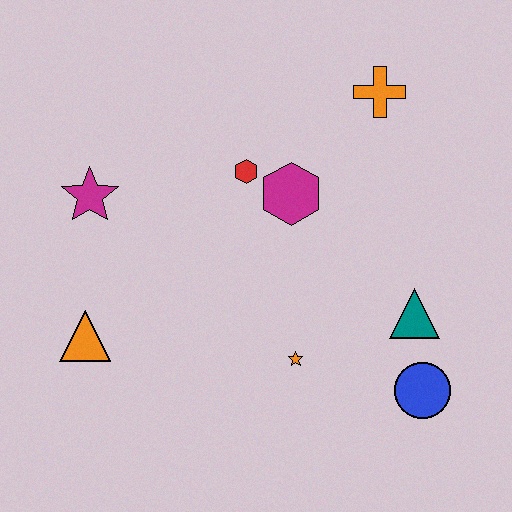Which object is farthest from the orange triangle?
The orange cross is farthest from the orange triangle.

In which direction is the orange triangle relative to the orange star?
The orange triangle is to the left of the orange star.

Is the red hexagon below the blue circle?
No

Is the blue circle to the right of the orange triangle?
Yes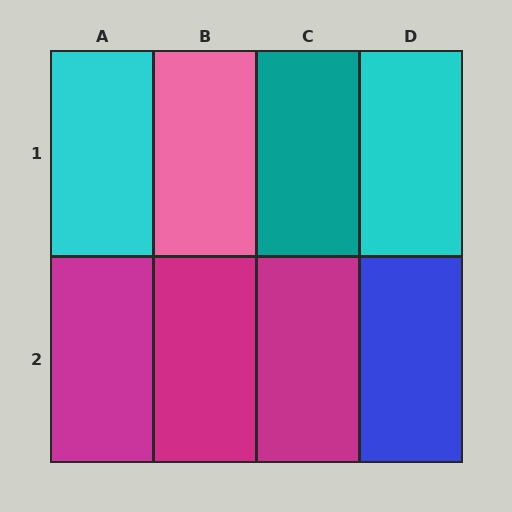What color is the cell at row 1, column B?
Pink.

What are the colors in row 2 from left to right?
Magenta, magenta, magenta, blue.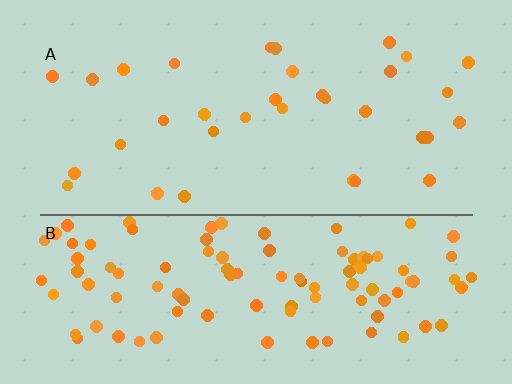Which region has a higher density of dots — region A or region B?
B (the bottom).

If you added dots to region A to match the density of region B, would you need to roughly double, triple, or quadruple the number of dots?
Approximately triple.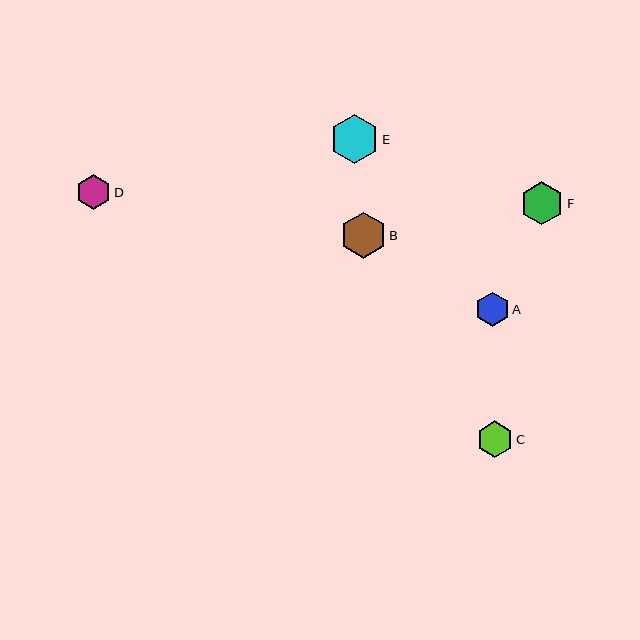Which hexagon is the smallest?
Hexagon A is the smallest with a size of approximately 34 pixels.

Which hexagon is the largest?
Hexagon E is the largest with a size of approximately 49 pixels.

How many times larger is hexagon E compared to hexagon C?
Hexagon E is approximately 1.3 times the size of hexagon C.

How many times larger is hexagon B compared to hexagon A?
Hexagon B is approximately 1.4 times the size of hexagon A.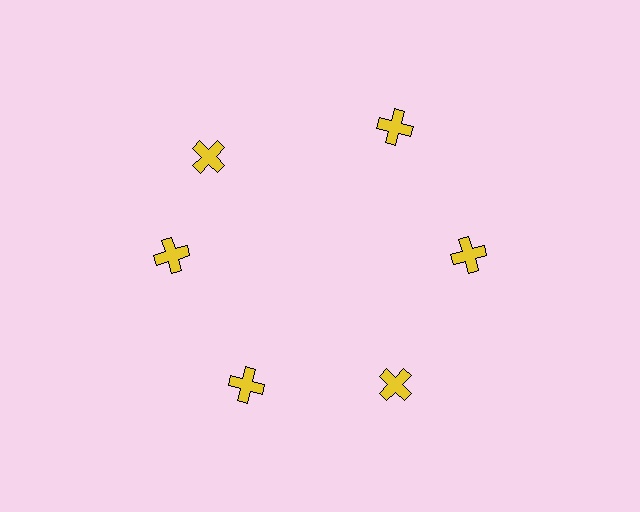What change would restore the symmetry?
The symmetry would be restored by rotating it back into even spacing with its neighbors so that all 6 crosses sit at equal angles and equal distance from the center.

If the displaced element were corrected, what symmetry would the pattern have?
It would have 6-fold rotational symmetry — the pattern would map onto itself every 60 degrees.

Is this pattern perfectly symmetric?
No. The 6 yellow crosses are arranged in a ring, but one element near the 11 o'clock position is rotated out of alignment along the ring, breaking the 6-fold rotational symmetry.